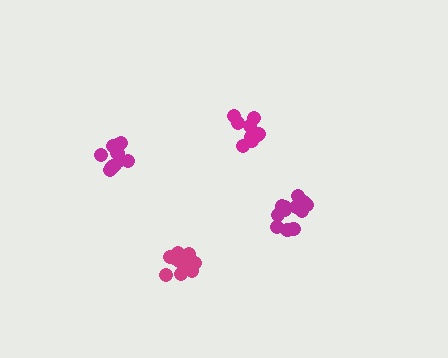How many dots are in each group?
Group 1: 10 dots, Group 2: 13 dots, Group 3: 11 dots, Group 4: 9 dots (43 total).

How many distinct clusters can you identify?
There are 4 distinct clusters.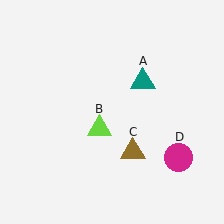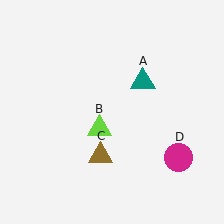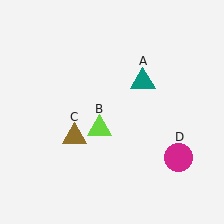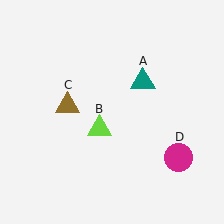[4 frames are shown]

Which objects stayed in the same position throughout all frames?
Teal triangle (object A) and lime triangle (object B) and magenta circle (object D) remained stationary.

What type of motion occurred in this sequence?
The brown triangle (object C) rotated clockwise around the center of the scene.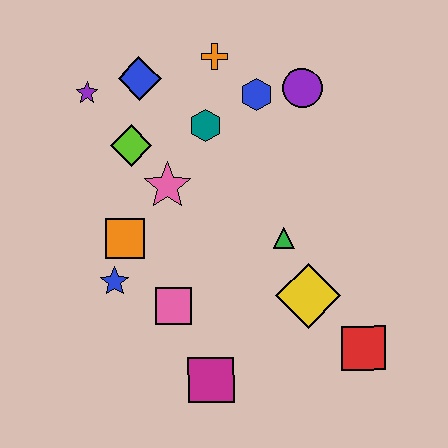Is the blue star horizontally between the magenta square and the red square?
No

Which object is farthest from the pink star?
The red square is farthest from the pink star.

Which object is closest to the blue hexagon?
The purple circle is closest to the blue hexagon.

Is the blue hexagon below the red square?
No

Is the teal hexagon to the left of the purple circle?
Yes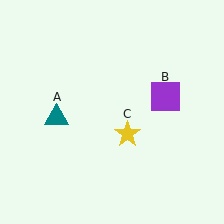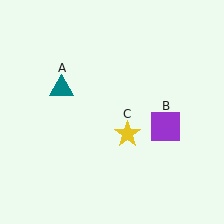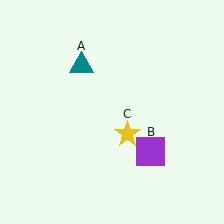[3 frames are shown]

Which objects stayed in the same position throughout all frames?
Yellow star (object C) remained stationary.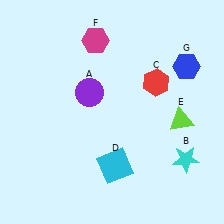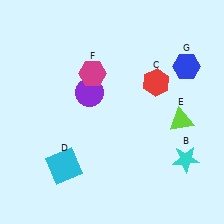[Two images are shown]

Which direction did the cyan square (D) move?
The cyan square (D) moved left.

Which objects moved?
The objects that moved are: the cyan square (D), the magenta hexagon (F).